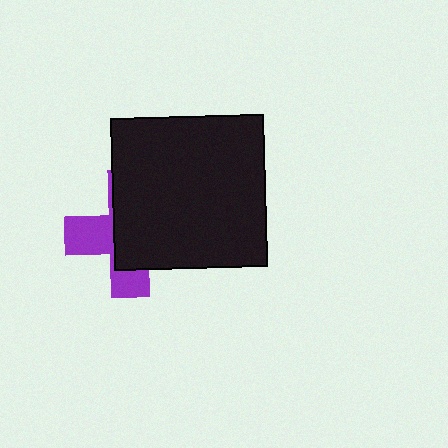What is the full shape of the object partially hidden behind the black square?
The partially hidden object is a purple cross.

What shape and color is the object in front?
The object in front is a black square.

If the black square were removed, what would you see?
You would see the complete purple cross.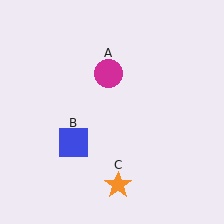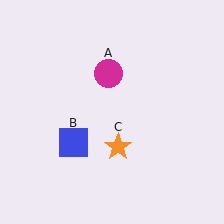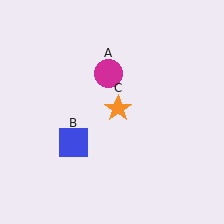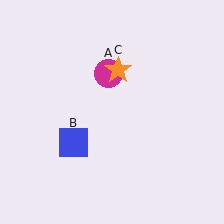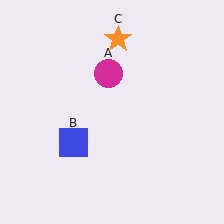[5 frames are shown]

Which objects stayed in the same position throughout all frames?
Magenta circle (object A) and blue square (object B) remained stationary.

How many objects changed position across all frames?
1 object changed position: orange star (object C).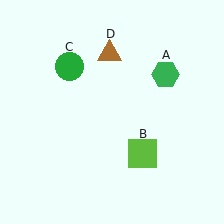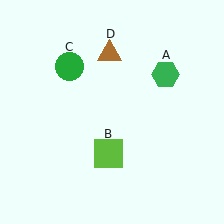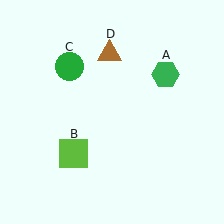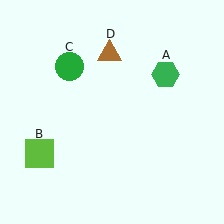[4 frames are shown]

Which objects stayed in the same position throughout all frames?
Green hexagon (object A) and green circle (object C) and brown triangle (object D) remained stationary.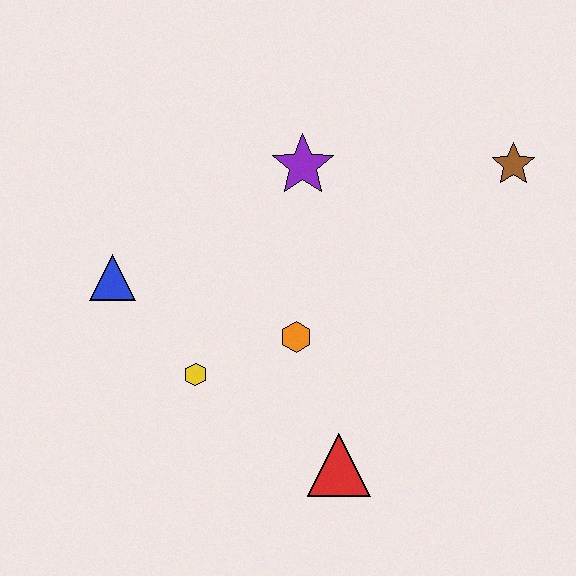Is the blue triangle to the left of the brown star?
Yes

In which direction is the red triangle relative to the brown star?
The red triangle is below the brown star.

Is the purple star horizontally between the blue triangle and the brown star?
Yes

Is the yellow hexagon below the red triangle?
No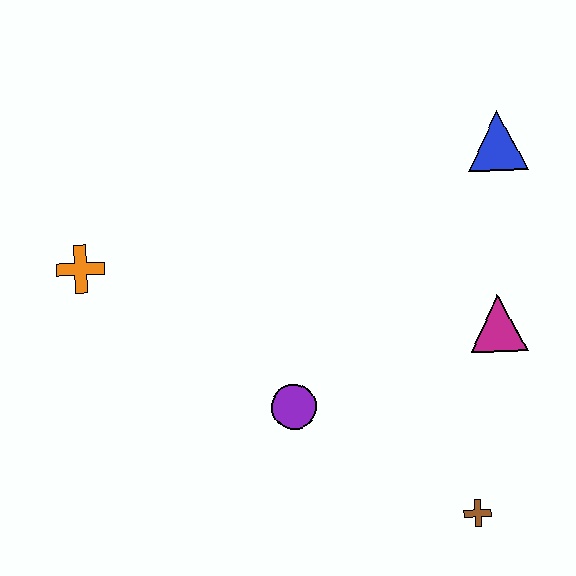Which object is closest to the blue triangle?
The magenta triangle is closest to the blue triangle.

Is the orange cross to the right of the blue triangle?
No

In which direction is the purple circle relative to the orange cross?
The purple circle is to the right of the orange cross.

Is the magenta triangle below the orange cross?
Yes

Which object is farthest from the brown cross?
The orange cross is farthest from the brown cross.